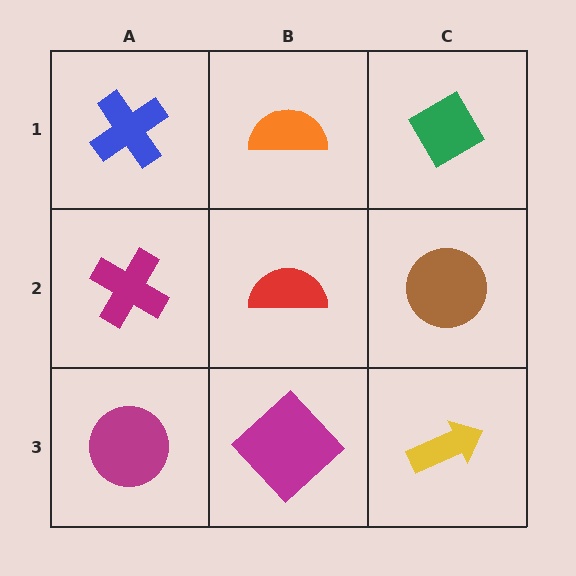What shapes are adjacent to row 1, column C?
A brown circle (row 2, column C), an orange semicircle (row 1, column B).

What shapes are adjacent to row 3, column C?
A brown circle (row 2, column C), a magenta diamond (row 3, column B).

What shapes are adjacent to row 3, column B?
A red semicircle (row 2, column B), a magenta circle (row 3, column A), a yellow arrow (row 3, column C).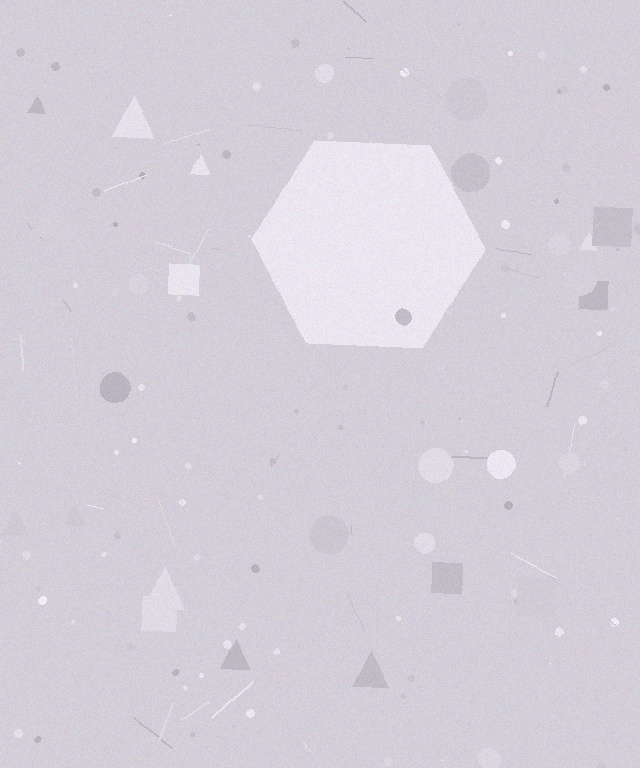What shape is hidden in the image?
A hexagon is hidden in the image.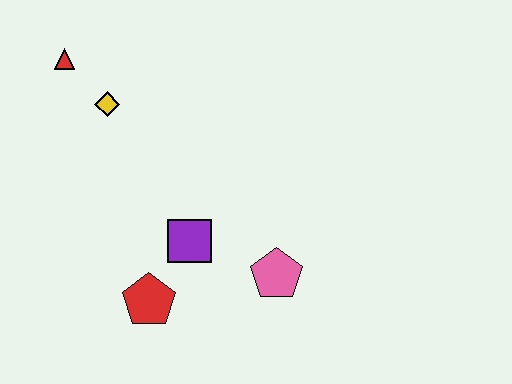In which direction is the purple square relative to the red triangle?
The purple square is below the red triangle.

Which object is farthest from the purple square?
The red triangle is farthest from the purple square.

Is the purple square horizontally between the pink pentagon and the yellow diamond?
Yes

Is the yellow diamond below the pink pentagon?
No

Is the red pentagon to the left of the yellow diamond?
No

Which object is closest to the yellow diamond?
The red triangle is closest to the yellow diamond.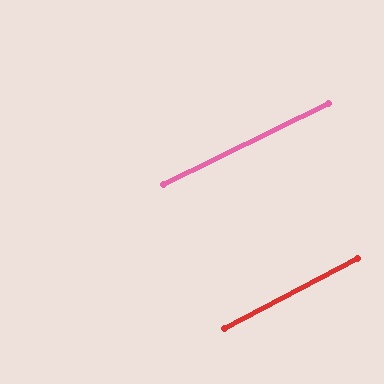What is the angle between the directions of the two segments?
Approximately 2 degrees.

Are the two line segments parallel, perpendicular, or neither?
Parallel — their directions differ by only 1.6°.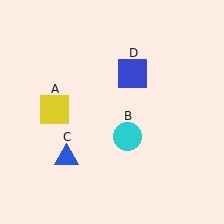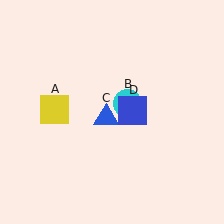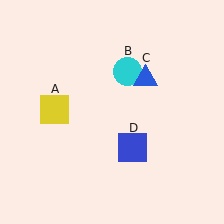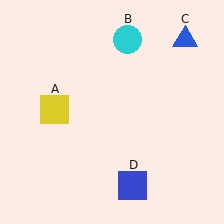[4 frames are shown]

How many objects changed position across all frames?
3 objects changed position: cyan circle (object B), blue triangle (object C), blue square (object D).